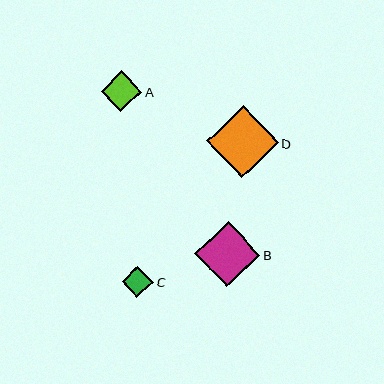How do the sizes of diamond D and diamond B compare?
Diamond D and diamond B are approximately the same size.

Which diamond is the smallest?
Diamond C is the smallest with a size of approximately 32 pixels.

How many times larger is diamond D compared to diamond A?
Diamond D is approximately 1.8 times the size of diamond A.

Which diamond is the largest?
Diamond D is the largest with a size of approximately 72 pixels.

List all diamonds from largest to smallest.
From largest to smallest: D, B, A, C.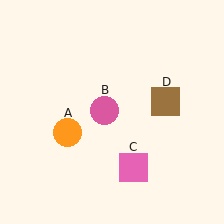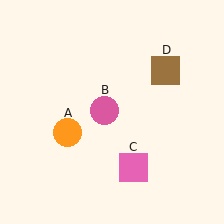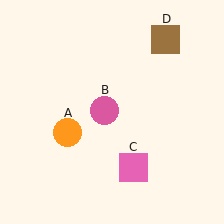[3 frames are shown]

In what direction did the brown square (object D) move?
The brown square (object D) moved up.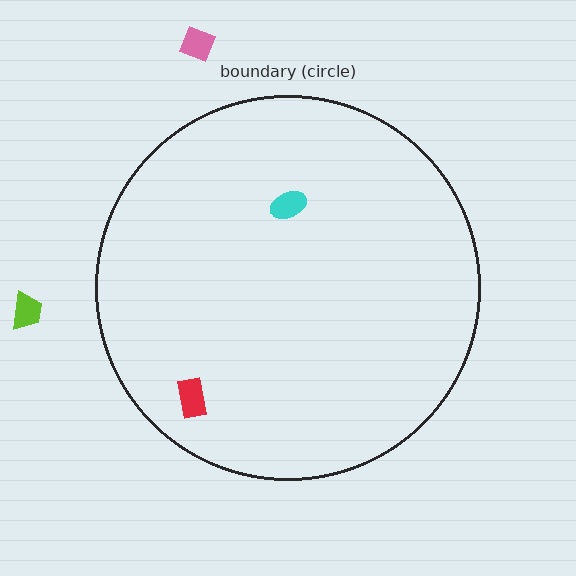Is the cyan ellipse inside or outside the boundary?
Inside.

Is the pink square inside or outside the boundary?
Outside.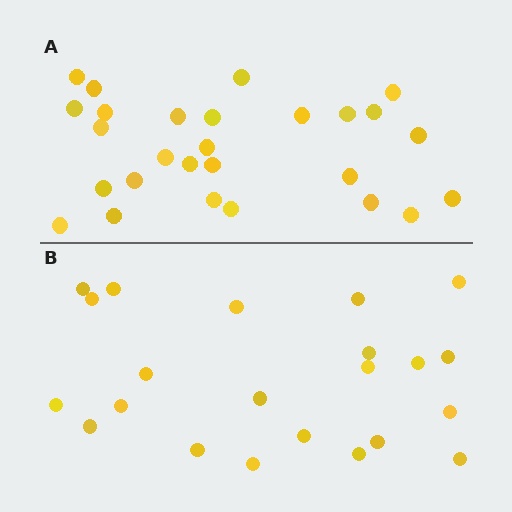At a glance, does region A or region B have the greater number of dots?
Region A (the top region) has more dots.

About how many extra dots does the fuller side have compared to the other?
Region A has about 5 more dots than region B.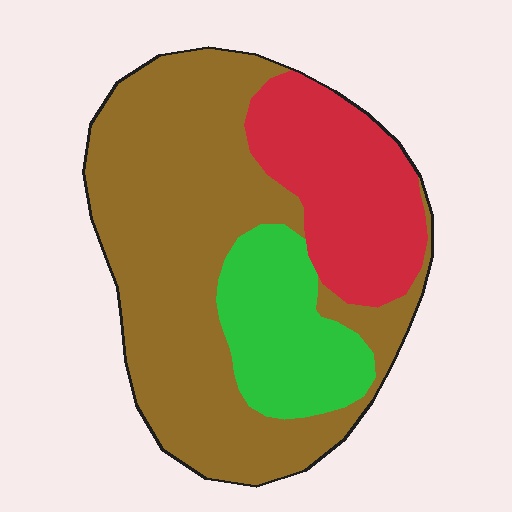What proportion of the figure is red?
Red takes up about one quarter (1/4) of the figure.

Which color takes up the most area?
Brown, at roughly 60%.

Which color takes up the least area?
Green, at roughly 20%.